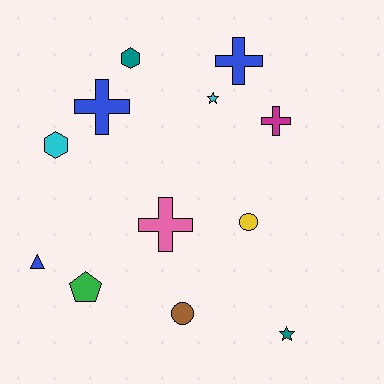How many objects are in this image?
There are 12 objects.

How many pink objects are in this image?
There is 1 pink object.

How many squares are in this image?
There are no squares.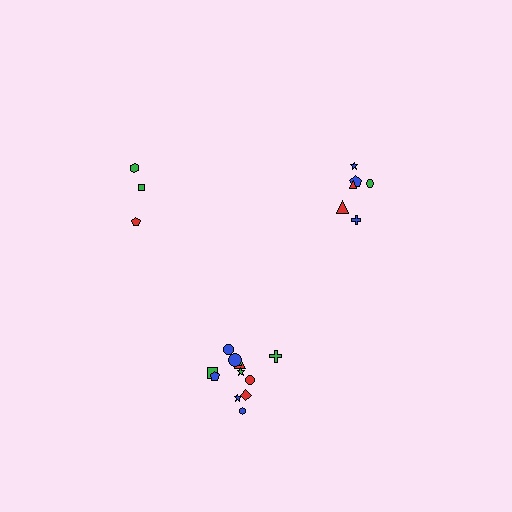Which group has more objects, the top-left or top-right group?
The top-right group.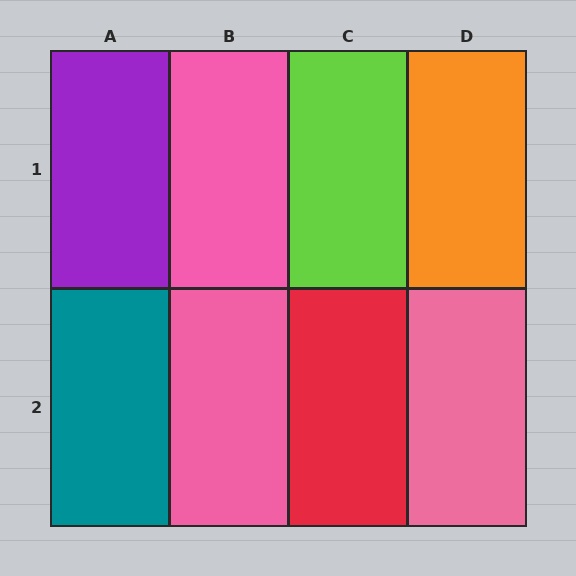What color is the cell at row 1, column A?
Purple.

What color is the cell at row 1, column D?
Orange.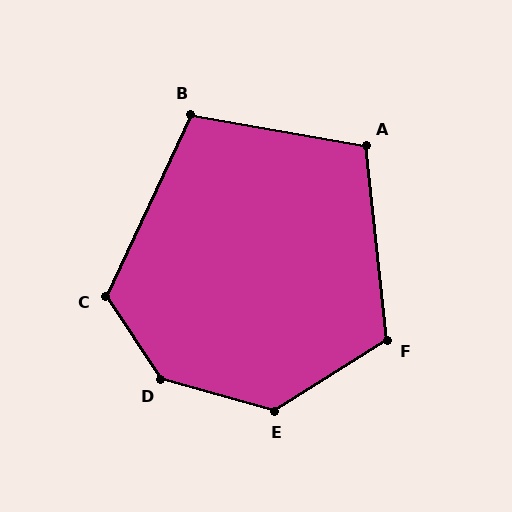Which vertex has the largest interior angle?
D, at approximately 139 degrees.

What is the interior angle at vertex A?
Approximately 106 degrees (obtuse).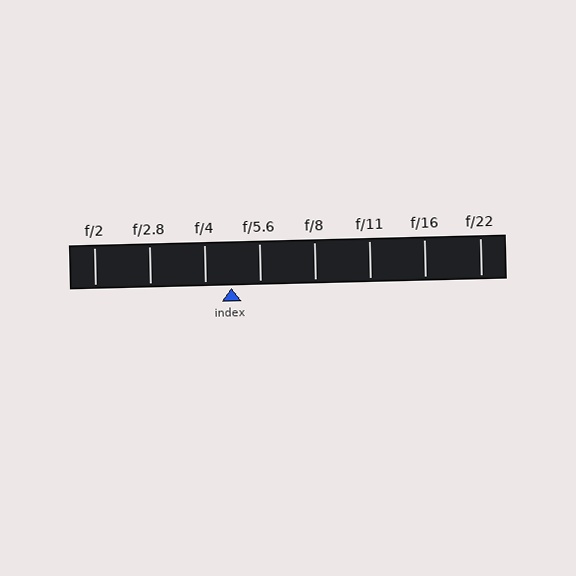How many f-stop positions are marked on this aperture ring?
There are 8 f-stop positions marked.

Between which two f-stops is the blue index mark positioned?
The index mark is between f/4 and f/5.6.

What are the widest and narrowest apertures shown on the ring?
The widest aperture shown is f/2 and the narrowest is f/22.